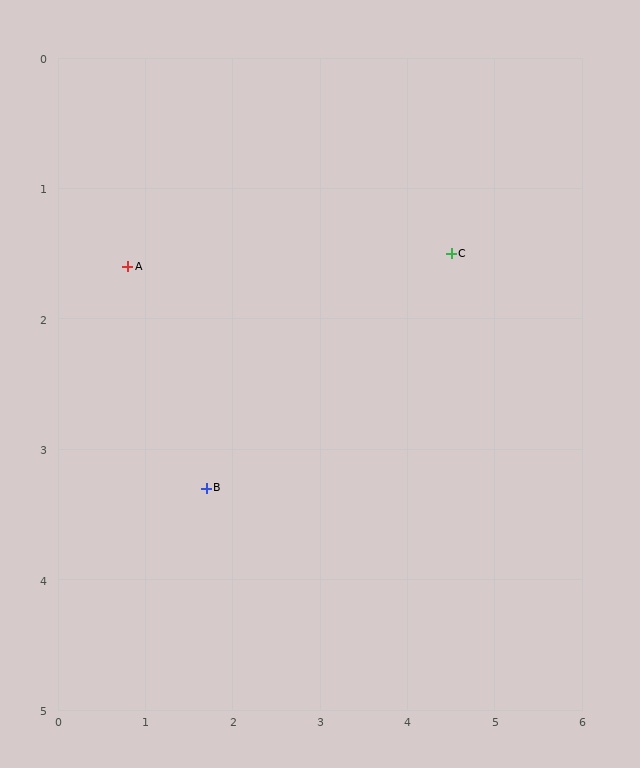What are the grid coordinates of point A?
Point A is at approximately (0.8, 1.6).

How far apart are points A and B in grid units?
Points A and B are about 1.9 grid units apart.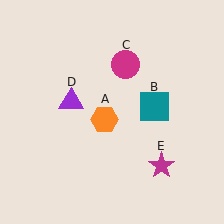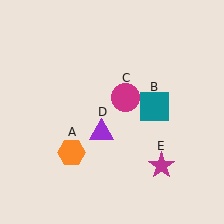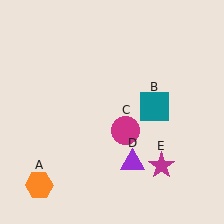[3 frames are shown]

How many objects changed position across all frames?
3 objects changed position: orange hexagon (object A), magenta circle (object C), purple triangle (object D).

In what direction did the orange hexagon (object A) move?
The orange hexagon (object A) moved down and to the left.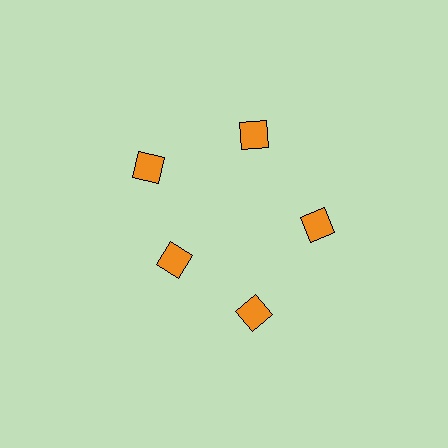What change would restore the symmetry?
The symmetry would be restored by moving it outward, back onto the ring so that all 5 diamonds sit at equal angles and equal distance from the center.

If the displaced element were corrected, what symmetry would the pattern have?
It would have 5-fold rotational symmetry — the pattern would map onto itself every 72 degrees.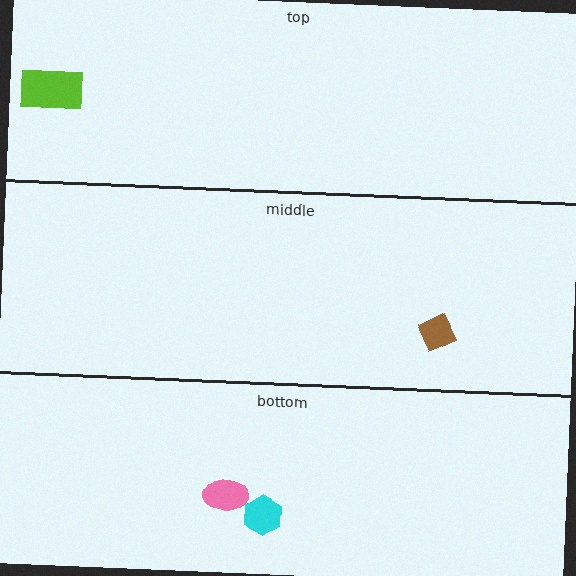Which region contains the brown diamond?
The middle region.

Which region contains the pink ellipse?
The bottom region.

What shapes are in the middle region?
The brown diamond.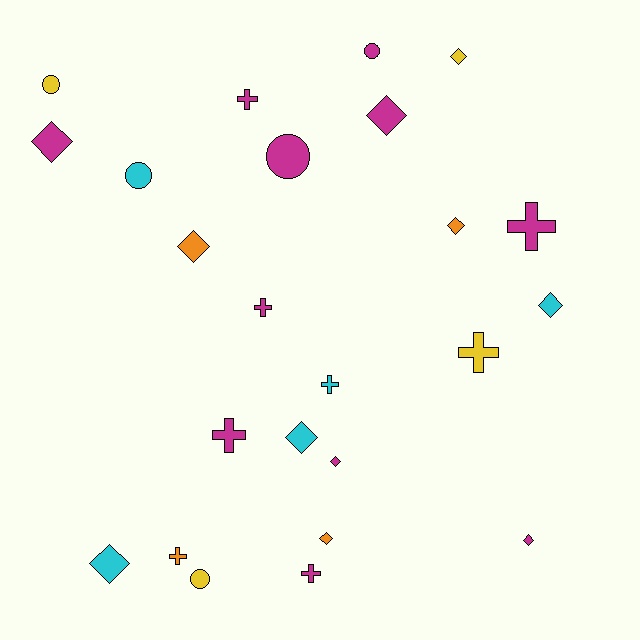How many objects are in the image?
There are 24 objects.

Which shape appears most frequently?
Diamond, with 11 objects.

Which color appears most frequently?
Magenta, with 11 objects.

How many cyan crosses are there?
There is 1 cyan cross.